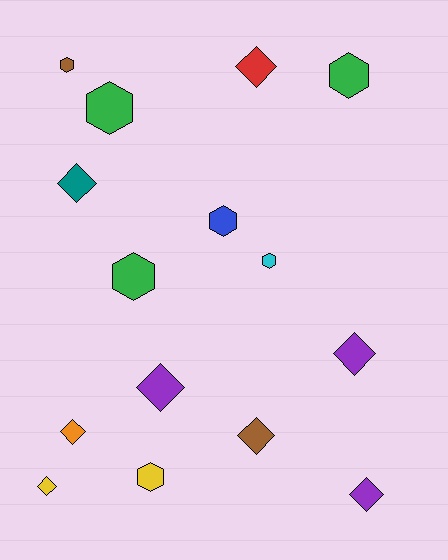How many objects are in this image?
There are 15 objects.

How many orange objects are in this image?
There is 1 orange object.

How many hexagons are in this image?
There are 7 hexagons.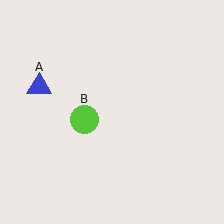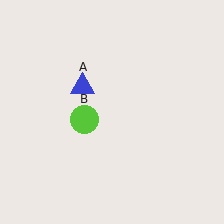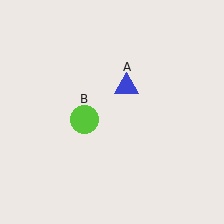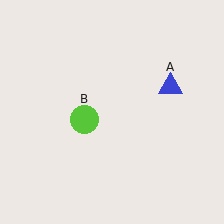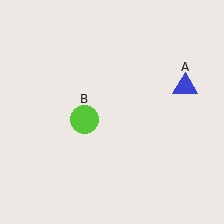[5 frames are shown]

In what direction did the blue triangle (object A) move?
The blue triangle (object A) moved right.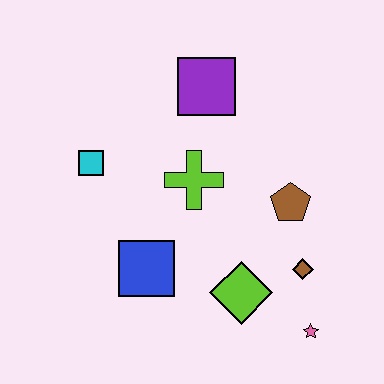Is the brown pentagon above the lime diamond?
Yes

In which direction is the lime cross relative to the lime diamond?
The lime cross is above the lime diamond.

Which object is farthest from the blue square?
The purple square is farthest from the blue square.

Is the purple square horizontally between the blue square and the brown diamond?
Yes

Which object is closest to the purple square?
The lime cross is closest to the purple square.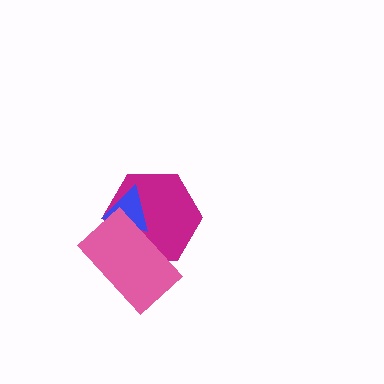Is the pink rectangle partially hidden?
No, no other shape covers it.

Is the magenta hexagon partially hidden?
Yes, it is partially covered by another shape.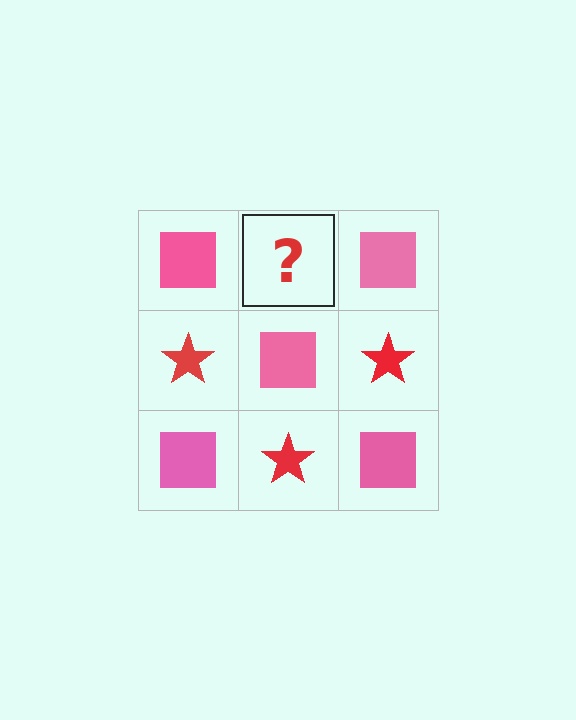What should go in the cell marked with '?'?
The missing cell should contain a red star.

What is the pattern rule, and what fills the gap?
The rule is that it alternates pink square and red star in a checkerboard pattern. The gap should be filled with a red star.